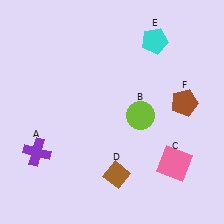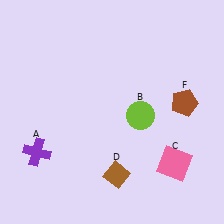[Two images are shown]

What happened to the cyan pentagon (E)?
The cyan pentagon (E) was removed in Image 2. It was in the top-right area of Image 1.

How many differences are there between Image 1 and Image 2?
There is 1 difference between the two images.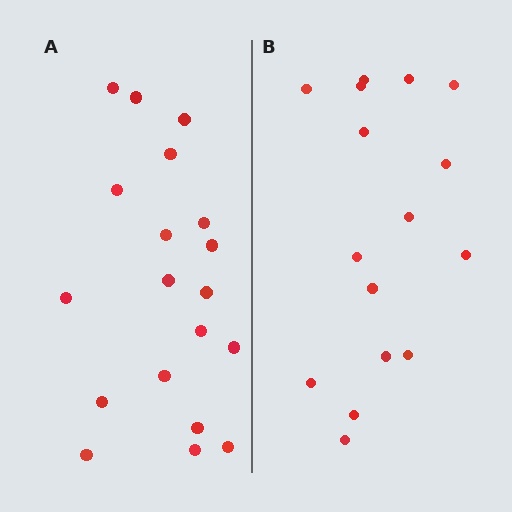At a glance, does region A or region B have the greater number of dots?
Region A (the left region) has more dots.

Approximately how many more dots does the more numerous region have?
Region A has just a few more — roughly 2 or 3 more dots than region B.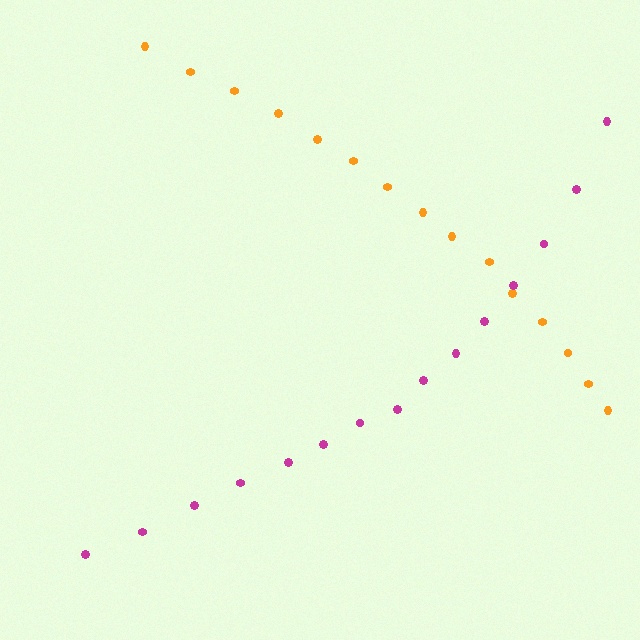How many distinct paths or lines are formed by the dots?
There are 2 distinct paths.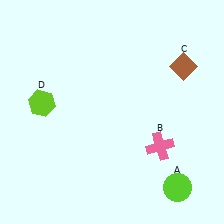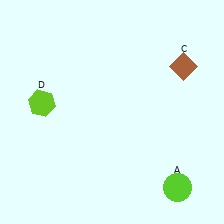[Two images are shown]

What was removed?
The pink cross (B) was removed in Image 2.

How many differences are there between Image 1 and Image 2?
There is 1 difference between the two images.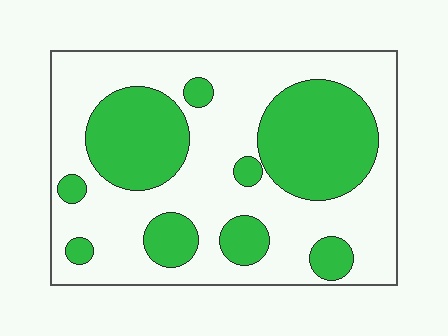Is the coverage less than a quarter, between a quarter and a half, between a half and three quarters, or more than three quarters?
Between a quarter and a half.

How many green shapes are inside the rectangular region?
9.